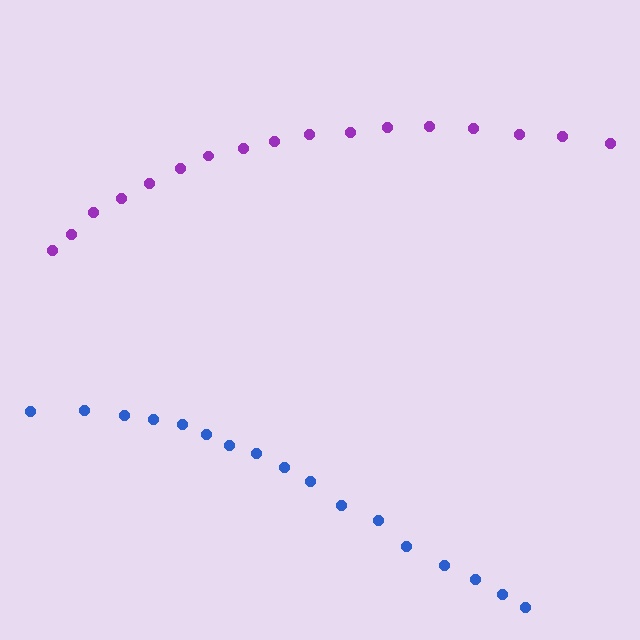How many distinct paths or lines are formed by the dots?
There are 2 distinct paths.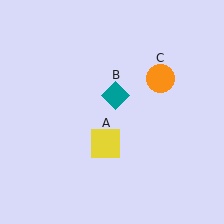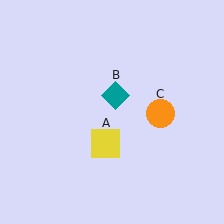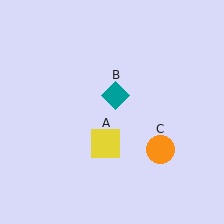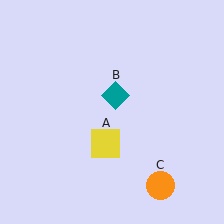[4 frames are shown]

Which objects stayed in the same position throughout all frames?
Yellow square (object A) and teal diamond (object B) remained stationary.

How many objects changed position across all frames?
1 object changed position: orange circle (object C).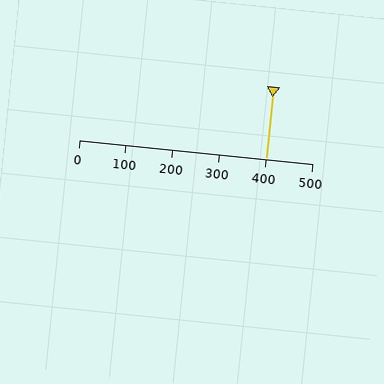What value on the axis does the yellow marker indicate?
The marker indicates approximately 400.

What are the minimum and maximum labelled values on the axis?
The axis runs from 0 to 500.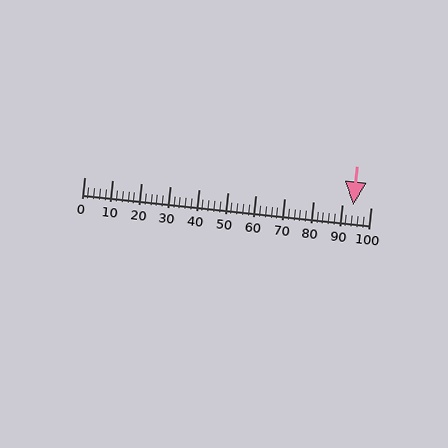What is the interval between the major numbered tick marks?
The major tick marks are spaced 10 units apart.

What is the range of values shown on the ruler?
The ruler shows values from 0 to 100.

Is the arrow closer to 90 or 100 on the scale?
The arrow is closer to 90.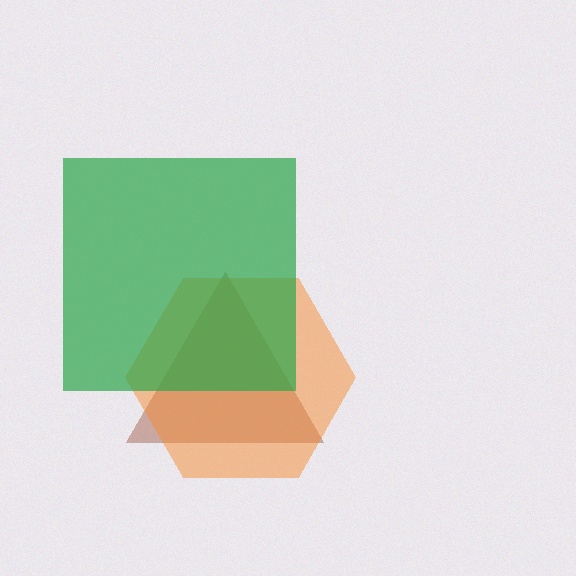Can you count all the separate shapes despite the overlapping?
Yes, there are 3 separate shapes.